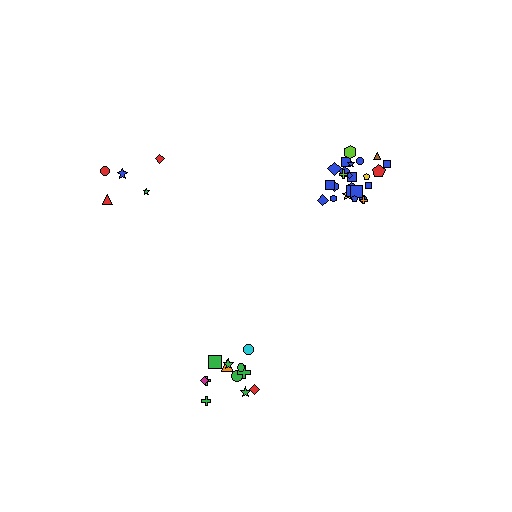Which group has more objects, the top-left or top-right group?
The top-right group.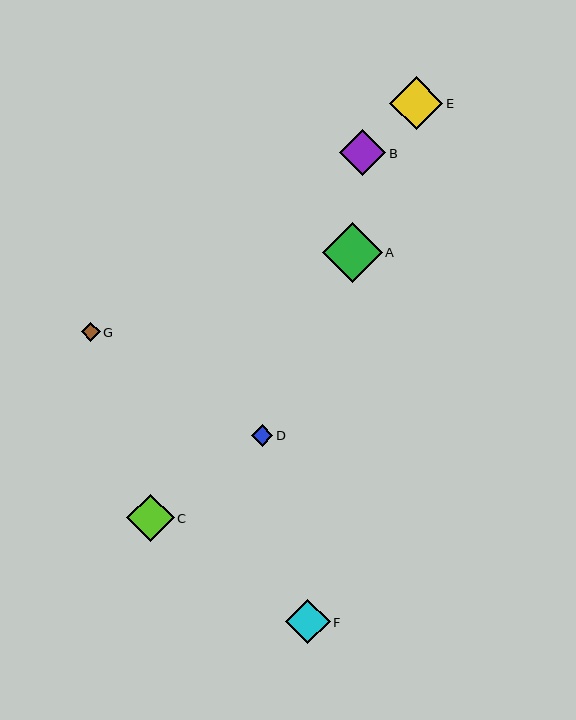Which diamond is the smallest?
Diamond G is the smallest with a size of approximately 18 pixels.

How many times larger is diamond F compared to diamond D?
Diamond F is approximately 2.0 times the size of diamond D.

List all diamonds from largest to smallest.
From largest to smallest: A, E, C, B, F, D, G.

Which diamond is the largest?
Diamond A is the largest with a size of approximately 60 pixels.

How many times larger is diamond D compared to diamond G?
Diamond D is approximately 1.2 times the size of diamond G.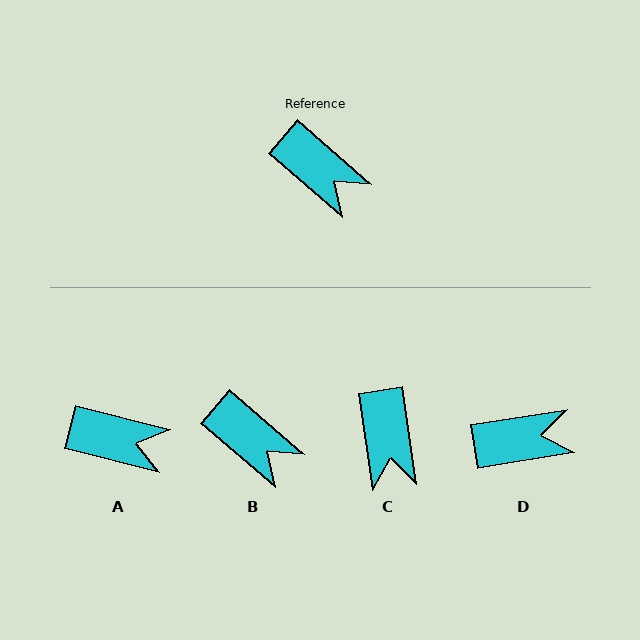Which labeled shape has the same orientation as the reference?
B.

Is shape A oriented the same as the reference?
No, it is off by about 27 degrees.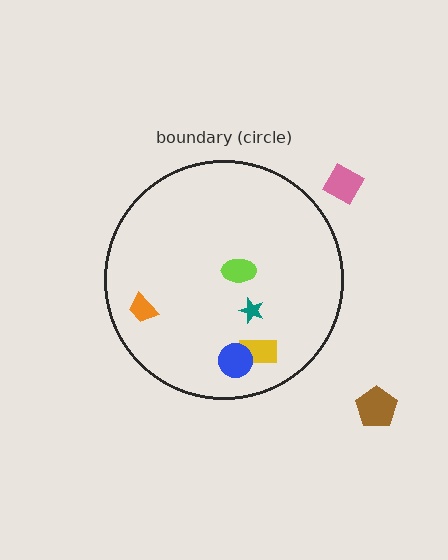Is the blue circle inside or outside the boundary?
Inside.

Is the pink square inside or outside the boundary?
Outside.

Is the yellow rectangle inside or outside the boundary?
Inside.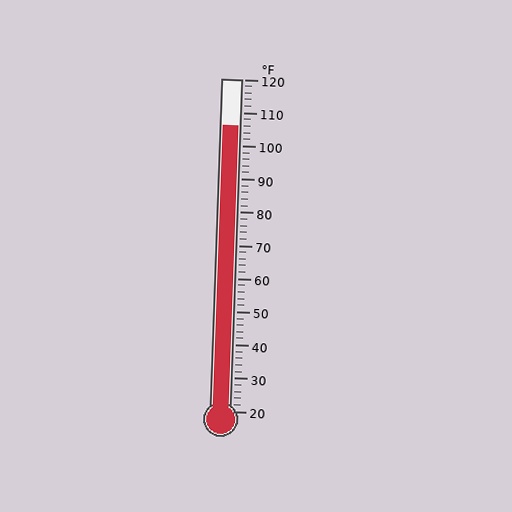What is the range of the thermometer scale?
The thermometer scale ranges from 20°F to 120°F.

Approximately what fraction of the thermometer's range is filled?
The thermometer is filled to approximately 85% of its range.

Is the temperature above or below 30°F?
The temperature is above 30°F.